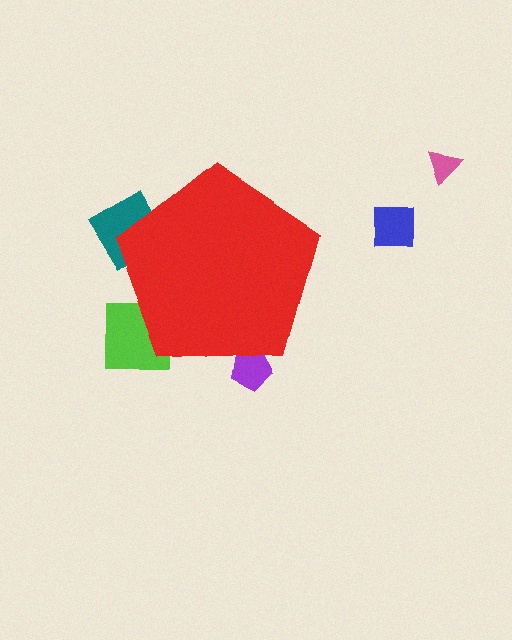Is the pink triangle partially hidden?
No, the pink triangle is fully visible.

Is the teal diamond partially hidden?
Yes, the teal diamond is partially hidden behind the red pentagon.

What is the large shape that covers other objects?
A red pentagon.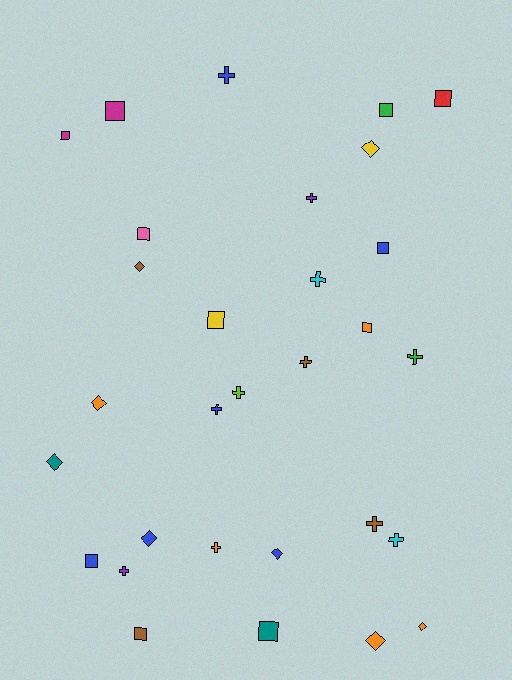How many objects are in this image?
There are 30 objects.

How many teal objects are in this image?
There are 2 teal objects.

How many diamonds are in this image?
There are 8 diamonds.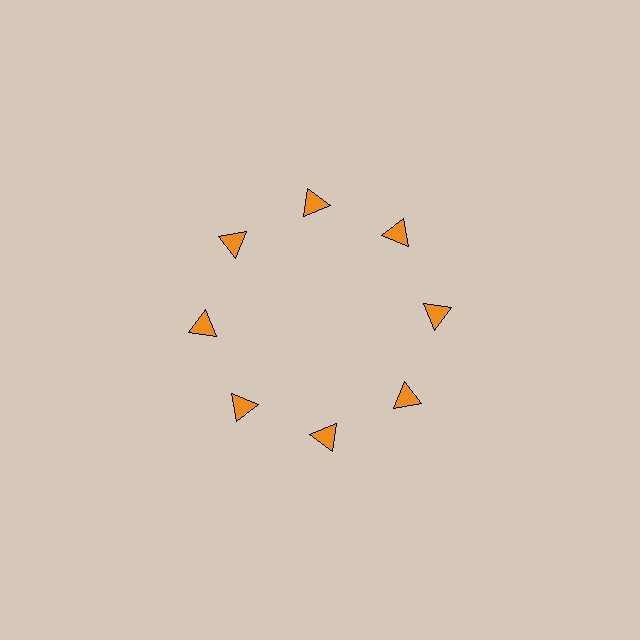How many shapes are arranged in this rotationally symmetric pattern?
There are 8 shapes, arranged in 8 groups of 1.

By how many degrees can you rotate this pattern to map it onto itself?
The pattern maps onto itself every 45 degrees of rotation.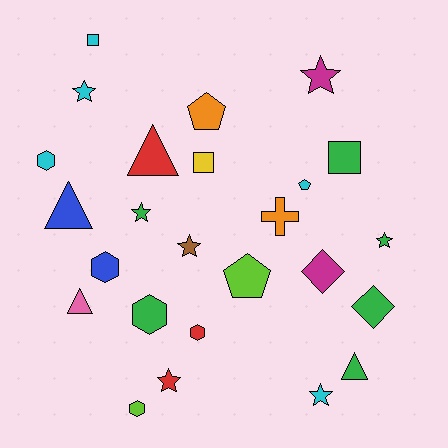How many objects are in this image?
There are 25 objects.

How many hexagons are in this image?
There are 5 hexagons.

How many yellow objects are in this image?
There is 1 yellow object.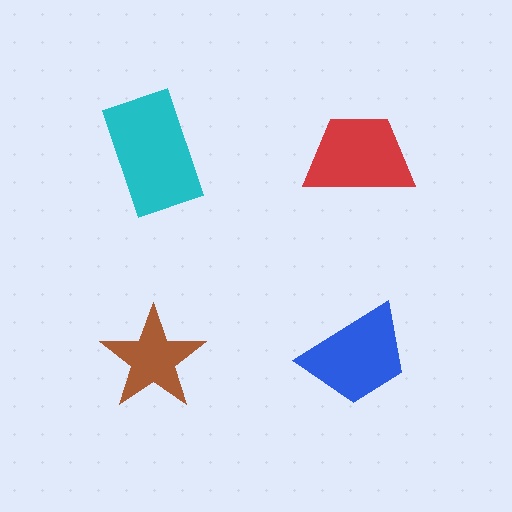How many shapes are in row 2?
2 shapes.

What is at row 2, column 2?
A blue trapezoid.